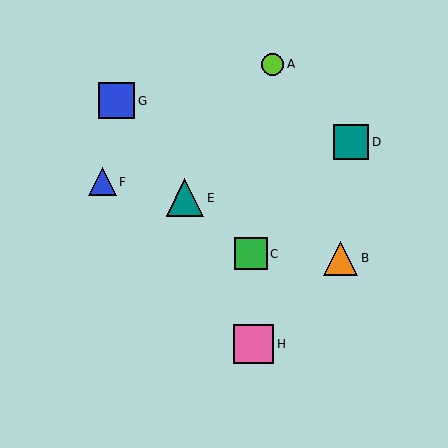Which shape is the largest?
The pink square (labeled H) is the largest.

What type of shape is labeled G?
Shape G is a blue square.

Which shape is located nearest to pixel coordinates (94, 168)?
The blue triangle (labeled F) at (102, 182) is nearest to that location.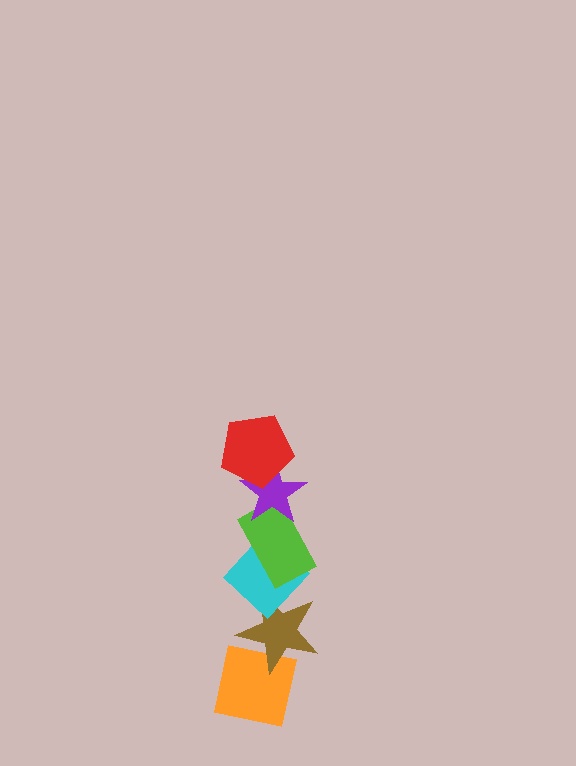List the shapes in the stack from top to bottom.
From top to bottom: the red pentagon, the purple star, the lime rectangle, the cyan diamond, the brown star, the orange square.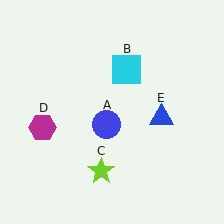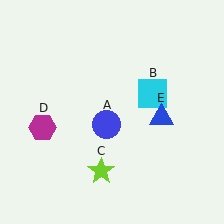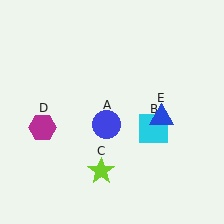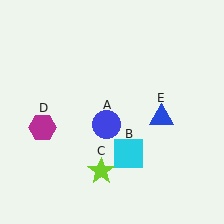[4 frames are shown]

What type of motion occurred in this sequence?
The cyan square (object B) rotated clockwise around the center of the scene.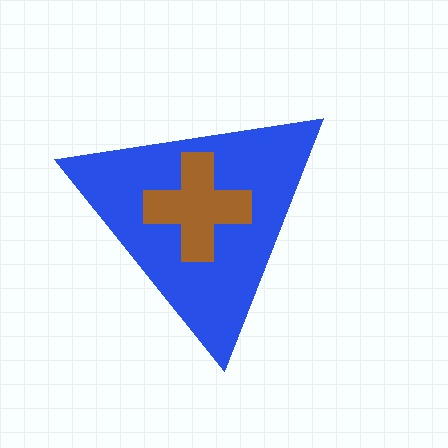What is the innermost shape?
The brown cross.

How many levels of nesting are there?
2.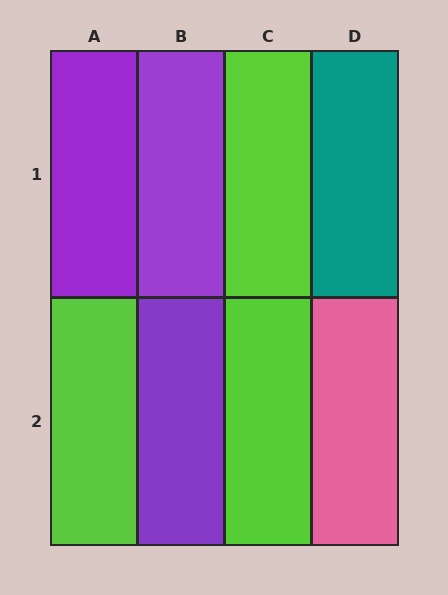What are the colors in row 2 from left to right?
Lime, purple, lime, pink.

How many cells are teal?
1 cell is teal.